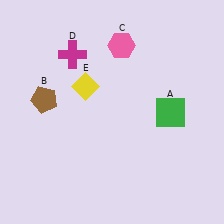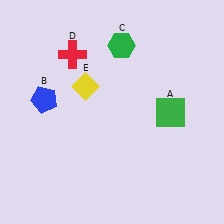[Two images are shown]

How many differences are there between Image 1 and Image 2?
There are 3 differences between the two images.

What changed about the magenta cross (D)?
In Image 1, D is magenta. In Image 2, it changed to red.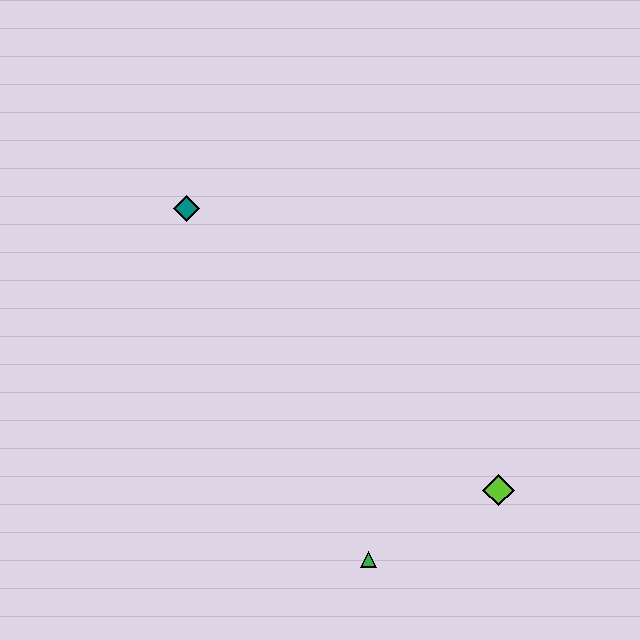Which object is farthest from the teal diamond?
The lime diamond is farthest from the teal diamond.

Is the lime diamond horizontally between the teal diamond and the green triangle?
No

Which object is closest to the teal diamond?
The green triangle is closest to the teal diamond.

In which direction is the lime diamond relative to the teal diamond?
The lime diamond is to the right of the teal diamond.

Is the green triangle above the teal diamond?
No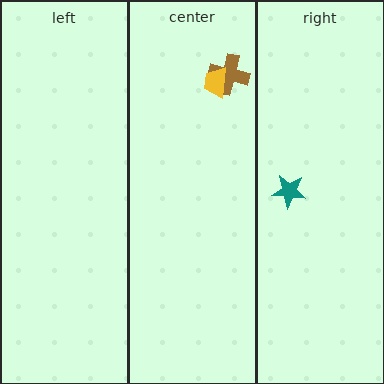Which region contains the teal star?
The right region.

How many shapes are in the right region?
1.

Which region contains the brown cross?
The center region.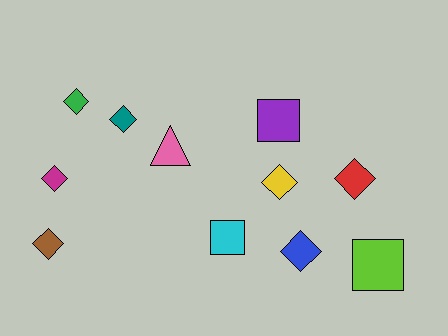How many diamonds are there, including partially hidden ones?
There are 7 diamonds.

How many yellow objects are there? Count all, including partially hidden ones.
There is 1 yellow object.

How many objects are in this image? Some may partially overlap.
There are 11 objects.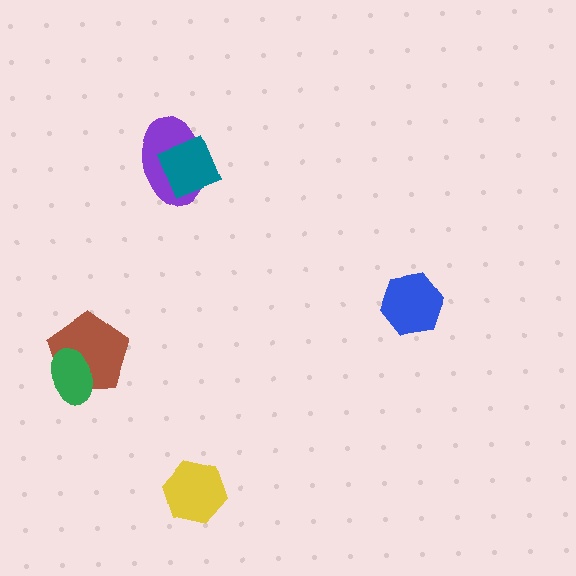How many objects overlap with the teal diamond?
1 object overlaps with the teal diamond.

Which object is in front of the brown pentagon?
The green ellipse is in front of the brown pentagon.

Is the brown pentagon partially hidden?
Yes, it is partially covered by another shape.